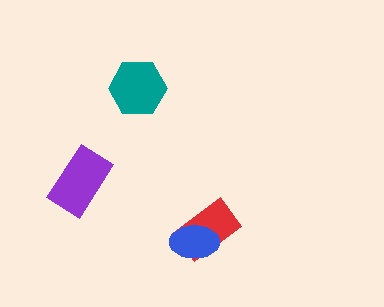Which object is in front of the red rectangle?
The blue ellipse is in front of the red rectangle.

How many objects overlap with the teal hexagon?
0 objects overlap with the teal hexagon.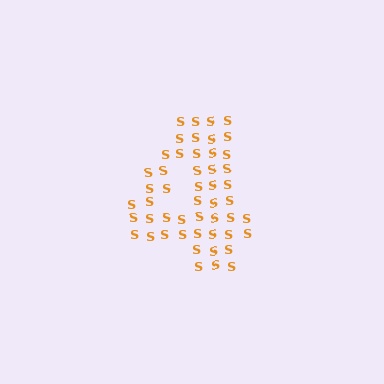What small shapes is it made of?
It is made of small letter S's.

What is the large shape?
The large shape is the digit 4.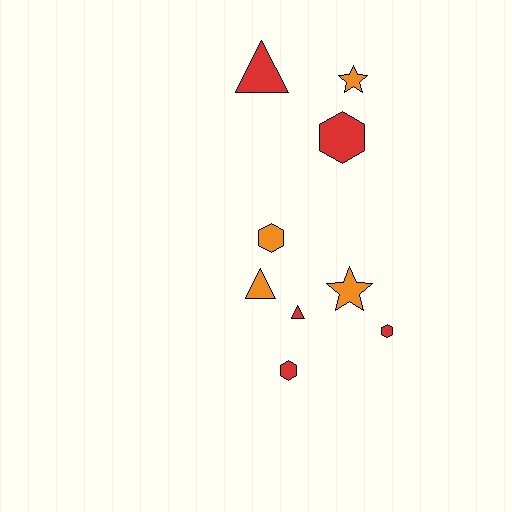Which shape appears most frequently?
Hexagon, with 4 objects.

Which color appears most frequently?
Red, with 5 objects.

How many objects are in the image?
There are 9 objects.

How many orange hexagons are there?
There is 1 orange hexagon.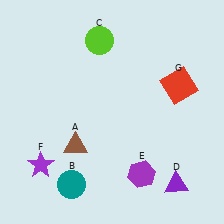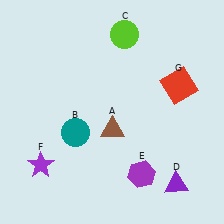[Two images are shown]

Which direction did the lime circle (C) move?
The lime circle (C) moved right.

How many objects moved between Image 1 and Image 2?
3 objects moved between the two images.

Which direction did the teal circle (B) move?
The teal circle (B) moved up.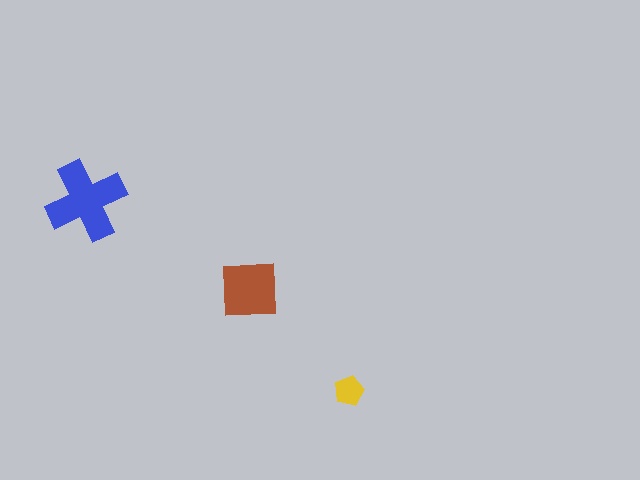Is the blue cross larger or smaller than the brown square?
Larger.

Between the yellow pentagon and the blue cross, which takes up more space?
The blue cross.